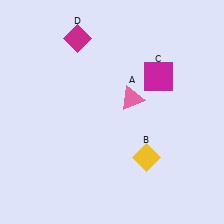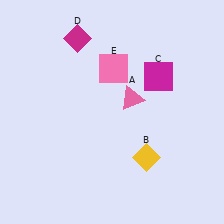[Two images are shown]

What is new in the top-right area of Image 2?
A pink square (E) was added in the top-right area of Image 2.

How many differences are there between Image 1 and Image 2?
There is 1 difference between the two images.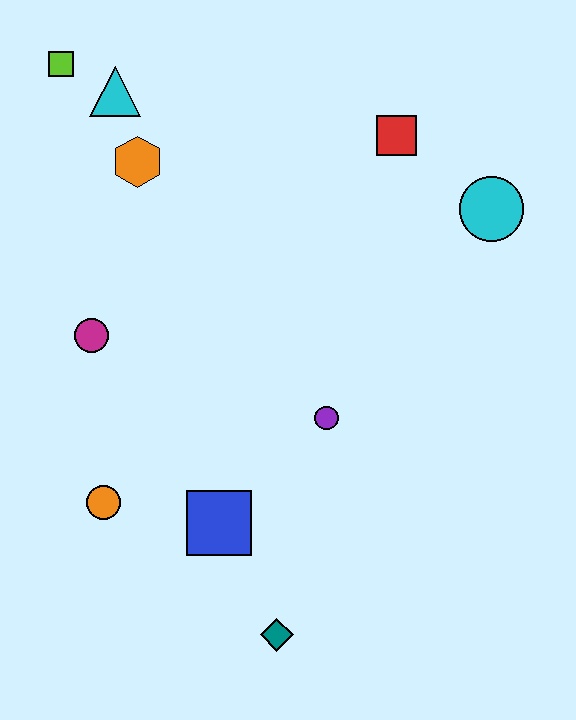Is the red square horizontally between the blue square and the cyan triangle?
No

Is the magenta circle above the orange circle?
Yes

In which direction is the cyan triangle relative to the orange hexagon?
The cyan triangle is above the orange hexagon.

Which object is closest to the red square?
The cyan circle is closest to the red square.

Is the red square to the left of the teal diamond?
No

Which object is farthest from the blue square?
The lime square is farthest from the blue square.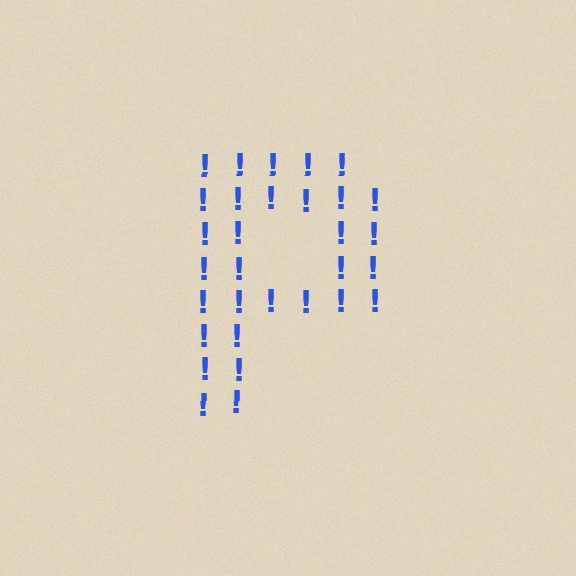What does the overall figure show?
The overall figure shows the letter P.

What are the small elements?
The small elements are exclamation marks.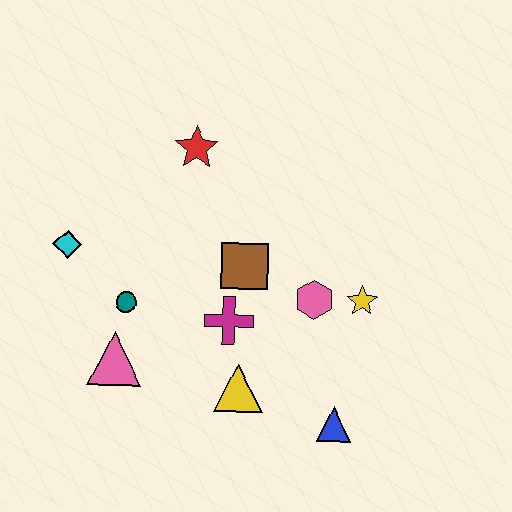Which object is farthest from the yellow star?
The cyan diamond is farthest from the yellow star.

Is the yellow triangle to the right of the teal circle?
Yes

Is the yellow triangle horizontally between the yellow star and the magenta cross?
Yes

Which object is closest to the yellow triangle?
The magenta cross is closest to the yellow triangle.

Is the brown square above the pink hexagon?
Yes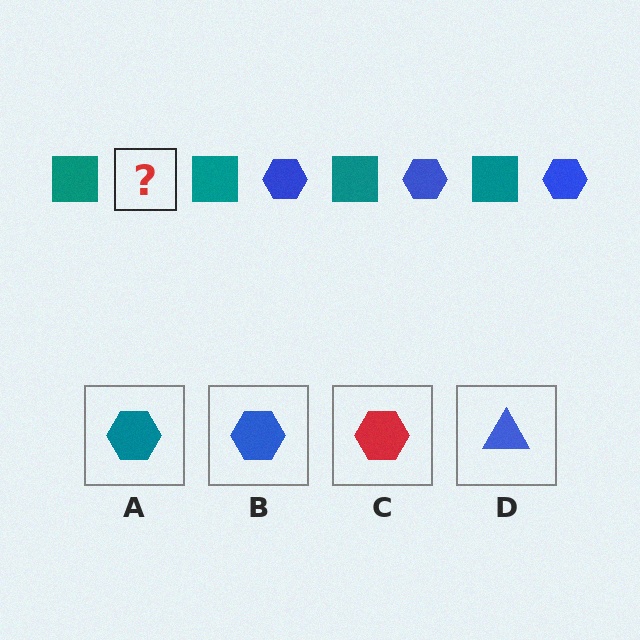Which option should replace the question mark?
Option B.